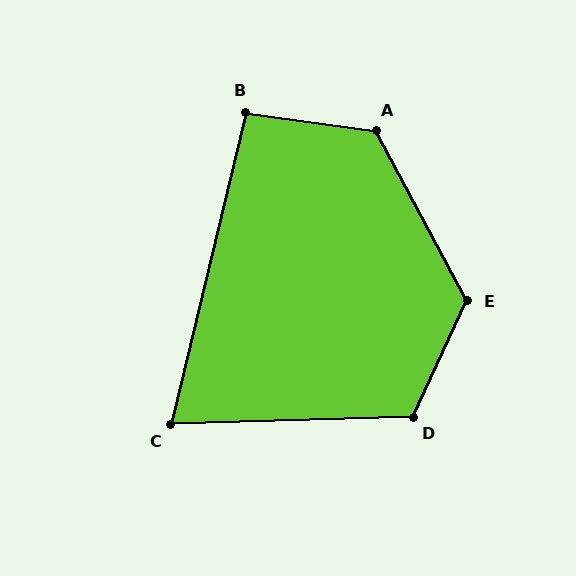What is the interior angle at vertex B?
Approximately 96 degrees (obtuse).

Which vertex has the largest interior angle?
E, at approximately 127 degrees.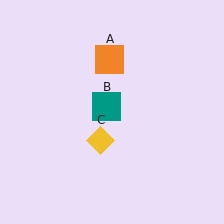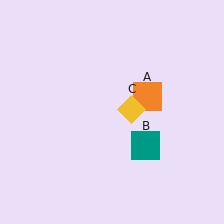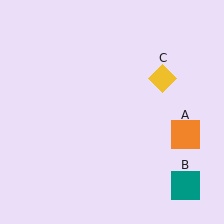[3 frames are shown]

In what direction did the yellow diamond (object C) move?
The yellow diamond (object C) moved up and to the right.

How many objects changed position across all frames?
3 objects changed position: orange square (object A), teal square (object B), yellow diamond (object C).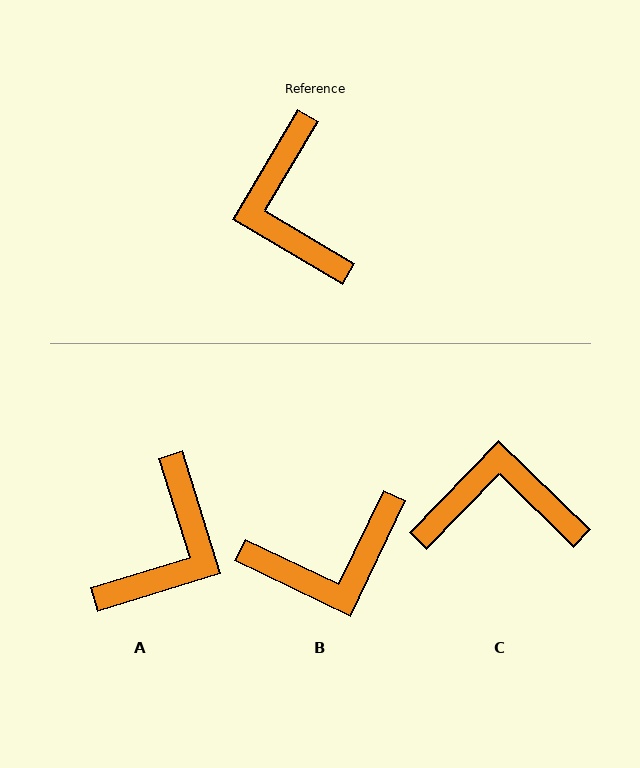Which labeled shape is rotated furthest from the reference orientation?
A, about 138 degrees away.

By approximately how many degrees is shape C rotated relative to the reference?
Approximately 103 degrees clockwise.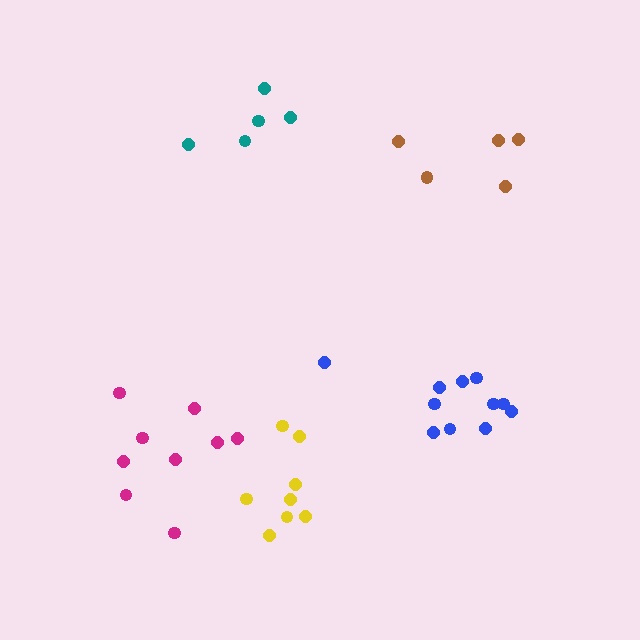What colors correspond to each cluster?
The clusters are colored: magenta, brown, blue, teal, yellow.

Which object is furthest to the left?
The magenta cluster is leftmost.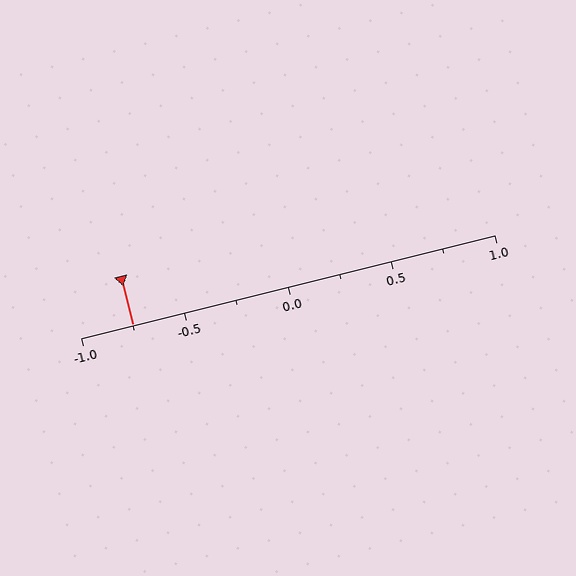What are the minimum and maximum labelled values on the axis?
The axis runs from -1.0 to 1.0.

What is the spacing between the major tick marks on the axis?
The major ticks are spaced 0.5 apart.